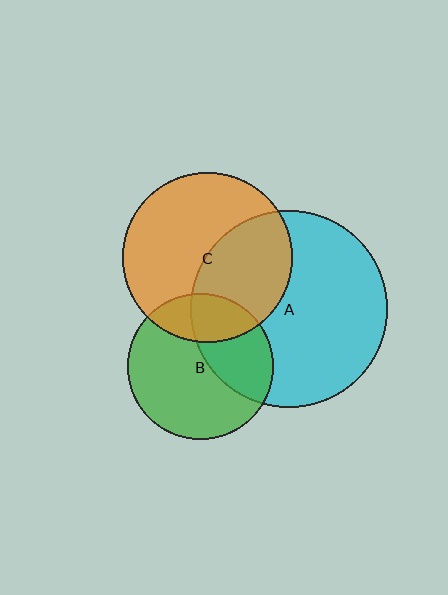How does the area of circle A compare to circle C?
Approximately 1.3 times.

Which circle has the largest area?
Circle A (cyan).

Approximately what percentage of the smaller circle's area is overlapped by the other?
Approximately 40%.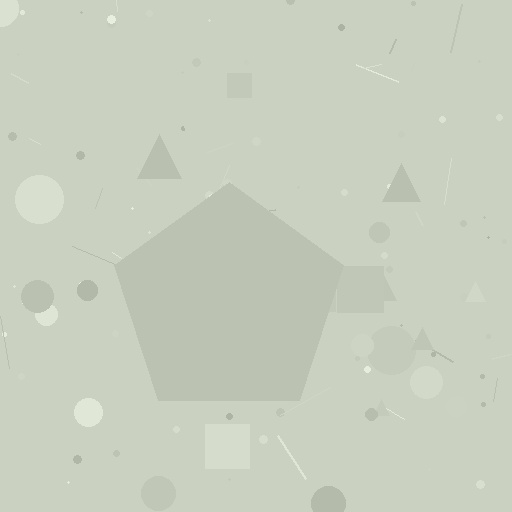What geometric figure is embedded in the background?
A pentagon is embedded in the background.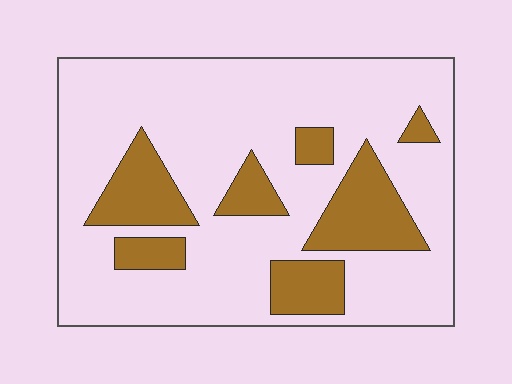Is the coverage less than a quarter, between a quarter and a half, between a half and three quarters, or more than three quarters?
Less than a quarter.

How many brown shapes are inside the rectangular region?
7.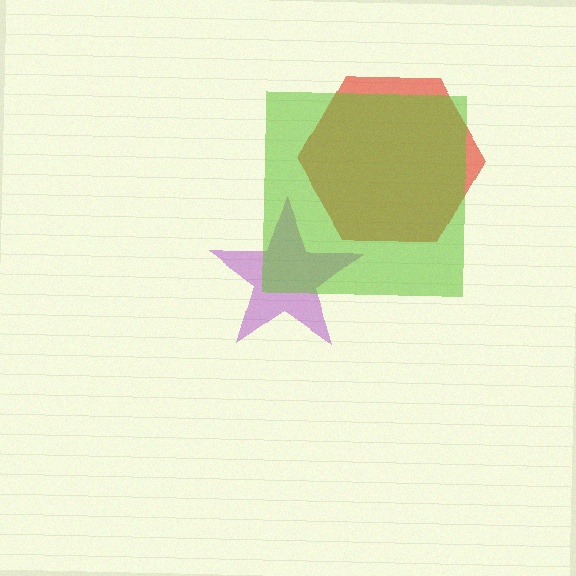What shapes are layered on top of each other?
The layered shapes are: a red hexagon, a purple star, a lime square.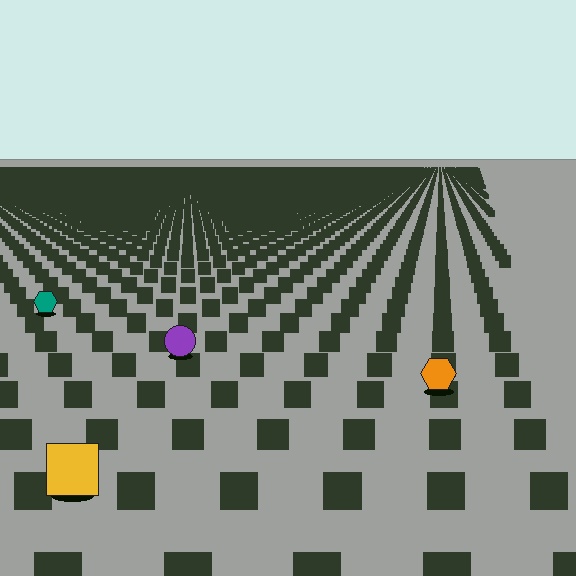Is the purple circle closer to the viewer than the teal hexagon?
Yes. The purple circle is closer — you can tell from the texture gradient: the ground texture is coarser near it.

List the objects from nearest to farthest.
From nearest to farthest: the yellow square, the orange hexagon, the purple circle, the teal hexagon.